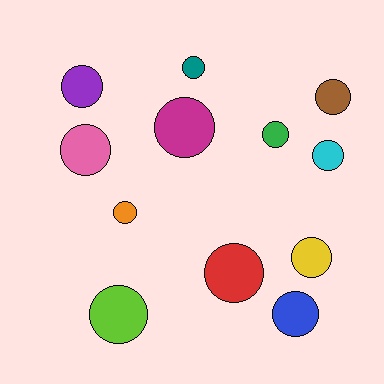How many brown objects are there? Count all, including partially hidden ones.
There is 1 brown object.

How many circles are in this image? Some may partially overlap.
There are 12 circles.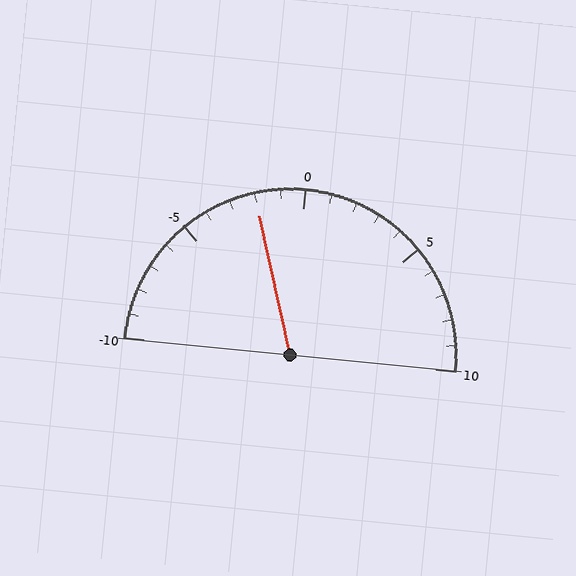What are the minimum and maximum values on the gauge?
The gauge ranges from -10 to 10.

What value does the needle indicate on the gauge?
The needle indicates approximately -2.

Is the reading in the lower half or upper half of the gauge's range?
The reading is in the lower half of the range (-10 to 10).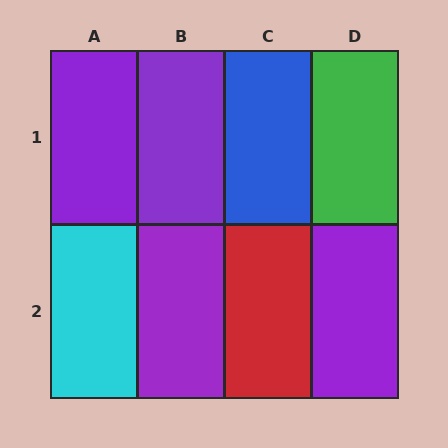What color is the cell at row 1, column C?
Blue.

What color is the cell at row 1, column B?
Purple.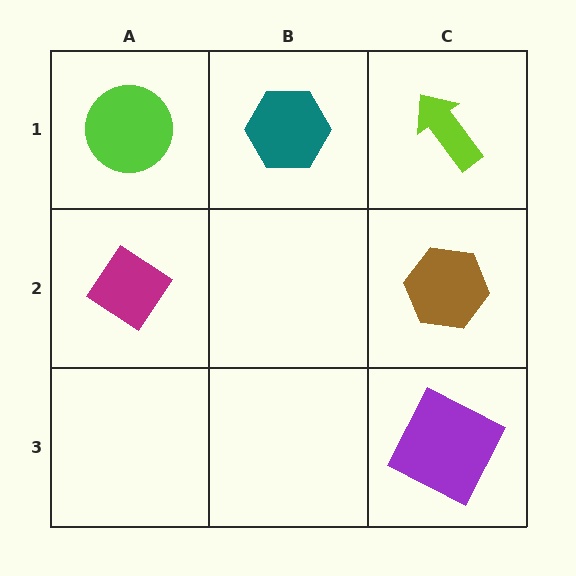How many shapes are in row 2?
2 shapes.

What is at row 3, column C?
A purple square.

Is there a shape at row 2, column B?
No, that cell is empty.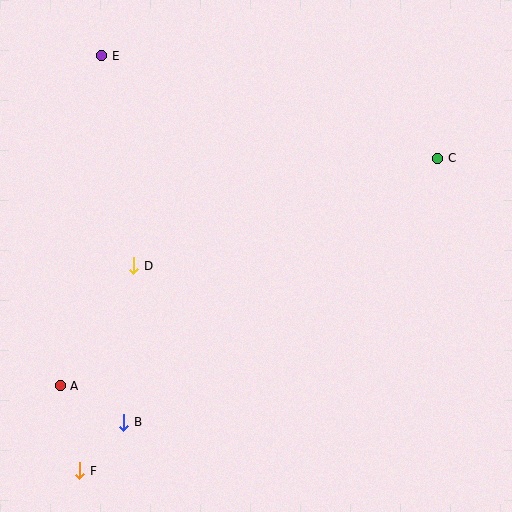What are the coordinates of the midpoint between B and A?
The midpoint between B and A is at (92, 404).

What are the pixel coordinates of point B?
Point B is at (124, 422).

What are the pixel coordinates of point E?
Point E is at (102, 56).